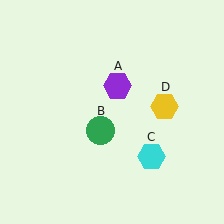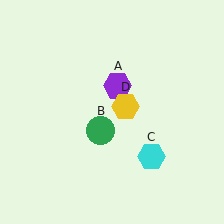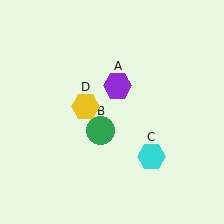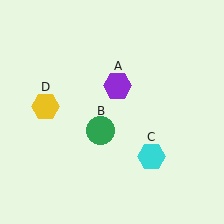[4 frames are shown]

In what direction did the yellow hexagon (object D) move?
The yellow hexagon (object D) moved left.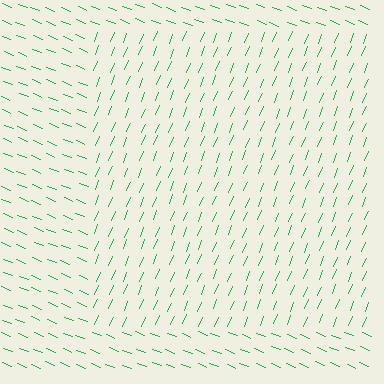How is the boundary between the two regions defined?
The boundary is defined purely by a change in line orientation (approximately 90 degrees difference). All lines are the same color and thickness.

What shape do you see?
I see a rectangle.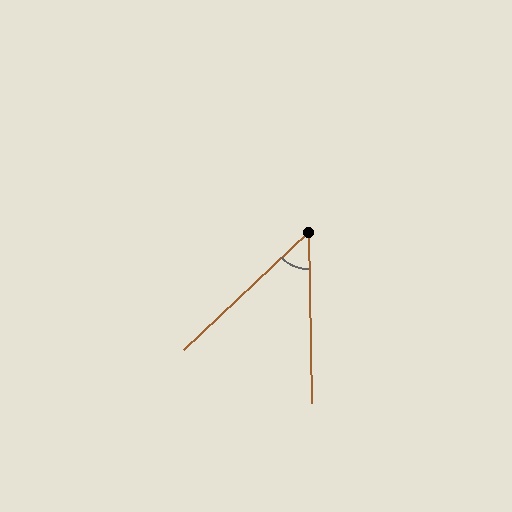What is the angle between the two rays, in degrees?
Approximately 47 degrees.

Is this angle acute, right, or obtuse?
It is acute.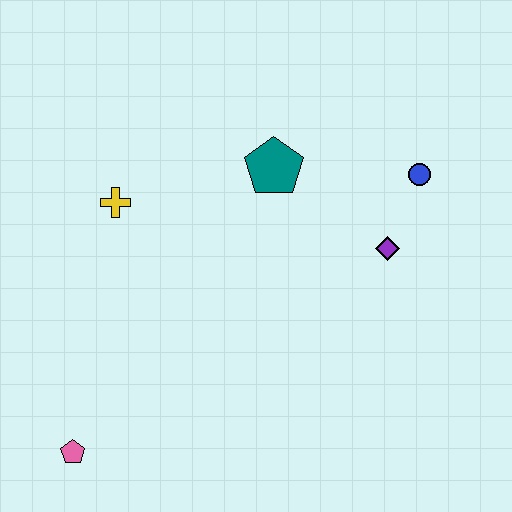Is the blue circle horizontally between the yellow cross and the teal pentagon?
No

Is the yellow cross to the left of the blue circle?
Yes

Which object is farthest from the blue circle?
The pink pentagon is farthest from the blue circle.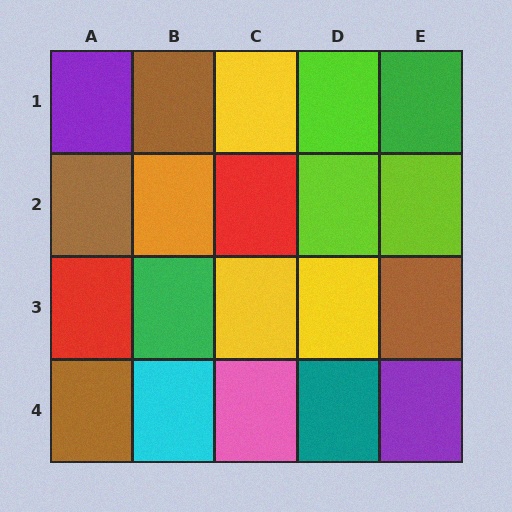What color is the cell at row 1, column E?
Green.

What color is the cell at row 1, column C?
Yellow.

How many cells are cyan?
1 cell is cyan.